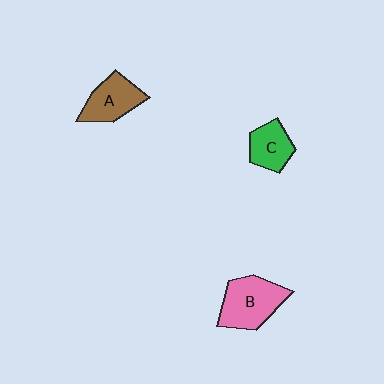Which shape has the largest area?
Shape B (pink).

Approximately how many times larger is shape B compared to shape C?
Approximately 1.6 times.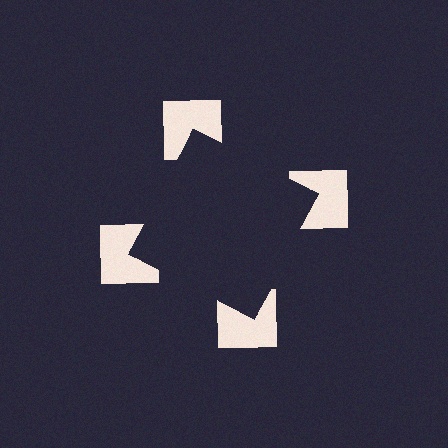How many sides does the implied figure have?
4 sides.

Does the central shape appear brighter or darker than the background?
It typically appears slightly darker than the background, even though no actual brightness change is drawn.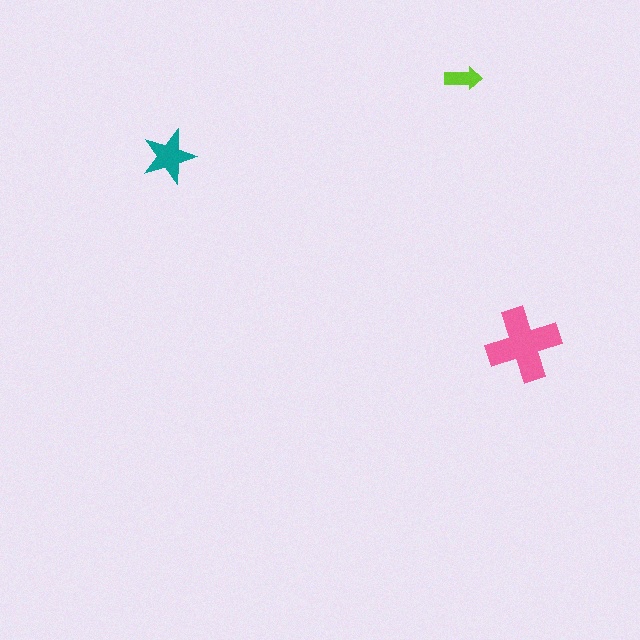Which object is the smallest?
The lime arrow.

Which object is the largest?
The pink cross.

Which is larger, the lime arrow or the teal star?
The teal star.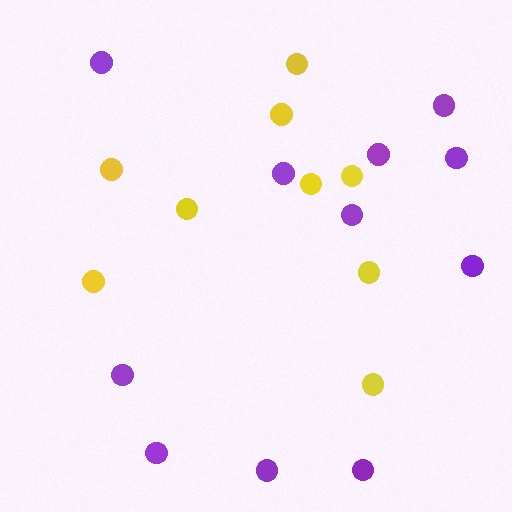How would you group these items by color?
There are 2 groups: one group of purple circles (11) and one group of yellow circles (9).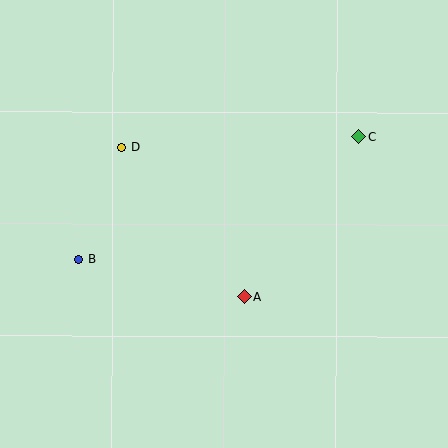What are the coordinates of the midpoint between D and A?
The midpoint between D and A is at (183, 222).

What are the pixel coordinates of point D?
Point D is at (122, 147).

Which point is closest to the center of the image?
Point A at (244, 297) is closest to the center.